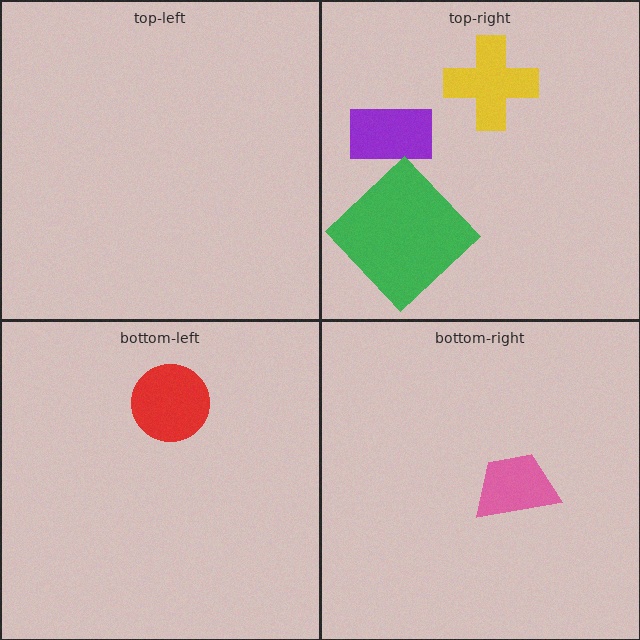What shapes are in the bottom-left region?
The red circle.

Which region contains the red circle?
The bottom-left region.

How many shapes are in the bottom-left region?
1.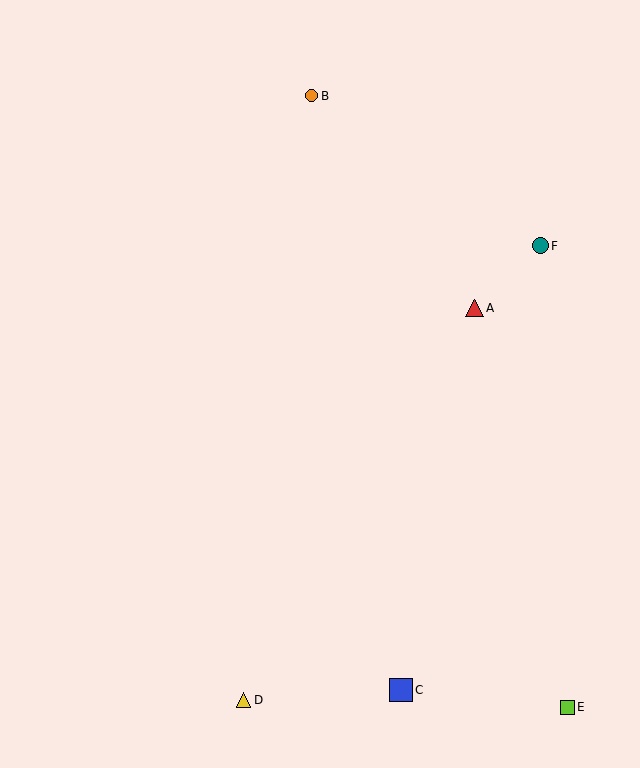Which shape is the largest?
The blue square (labeled C) is the largest.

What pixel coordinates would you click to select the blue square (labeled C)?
Click at (401, 690) to select the blue square C.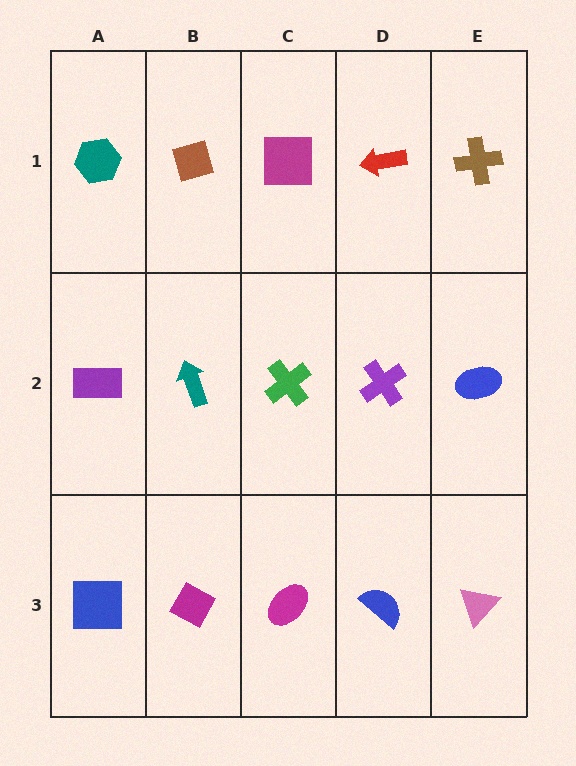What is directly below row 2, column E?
A pink triangle.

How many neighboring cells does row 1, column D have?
3.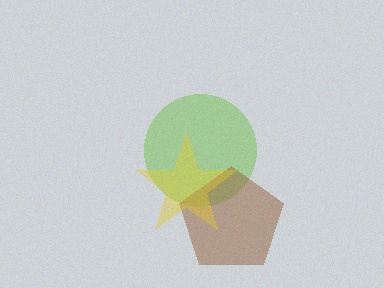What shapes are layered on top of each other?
The layered shapes are: a lime circle, a brown pentagon, a yellow star.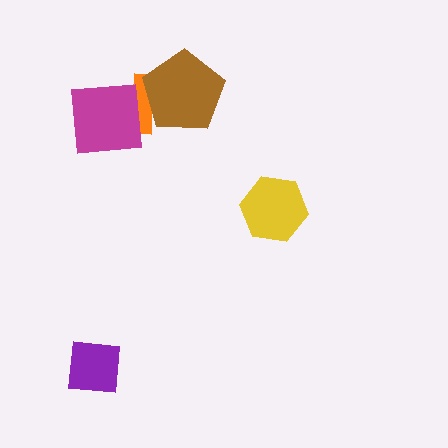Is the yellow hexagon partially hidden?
No, no other shape covers it.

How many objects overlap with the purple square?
0 objects overlap with the purple square.